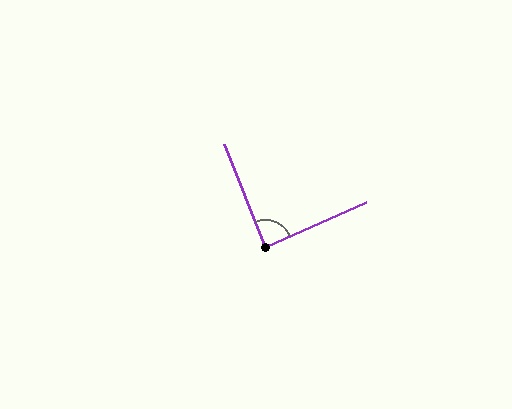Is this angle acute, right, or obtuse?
It is approximately a right angle.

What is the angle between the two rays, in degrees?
Approximately 88 degrees.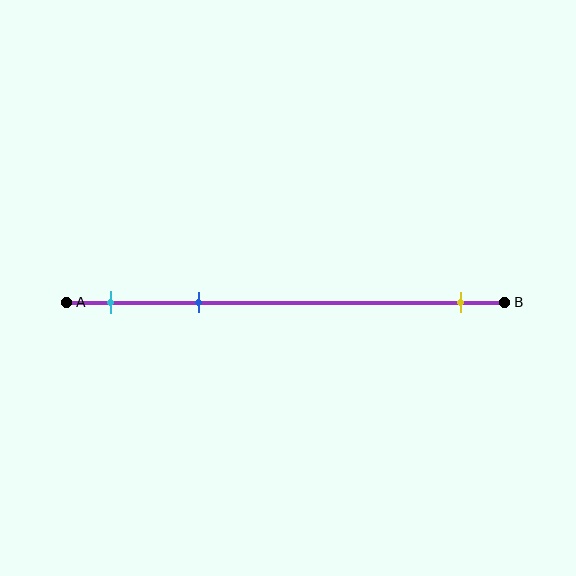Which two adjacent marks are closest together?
The cyan and blue marks are the closest adjacent pair.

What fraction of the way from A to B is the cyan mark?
The cyan mark is approximately 10% (0.1) of the way from A to B.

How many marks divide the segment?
There are 3 marks dividing the segment.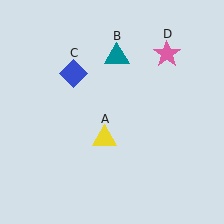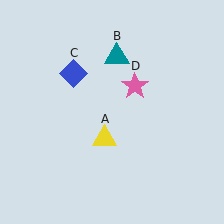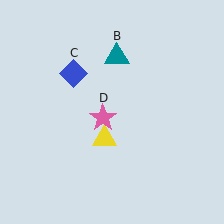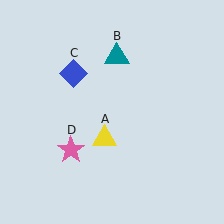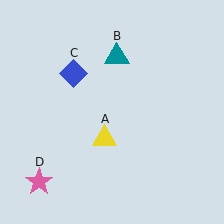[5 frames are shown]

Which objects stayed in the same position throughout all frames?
Yellow triangle (object A) and teal triangle (object B) and blue diamond (object C) remained stationary.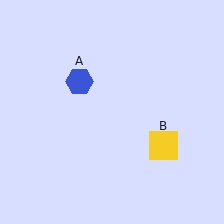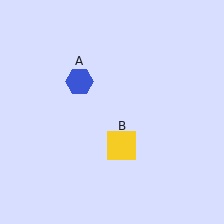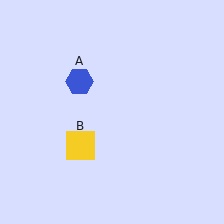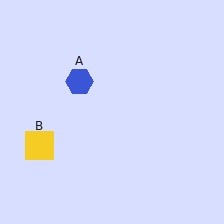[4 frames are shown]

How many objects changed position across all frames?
1 object changed position: yellow square (object B).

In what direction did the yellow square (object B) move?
The yellow square (object B) moved left.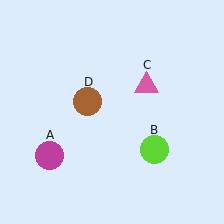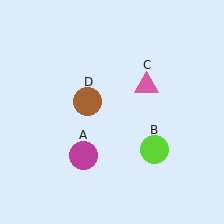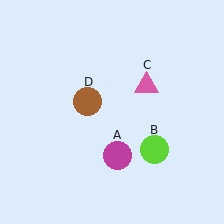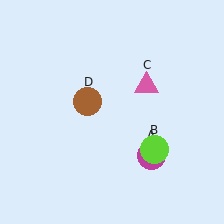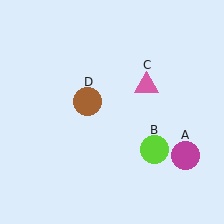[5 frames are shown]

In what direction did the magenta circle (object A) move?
The magenta circle (object A) moved right.